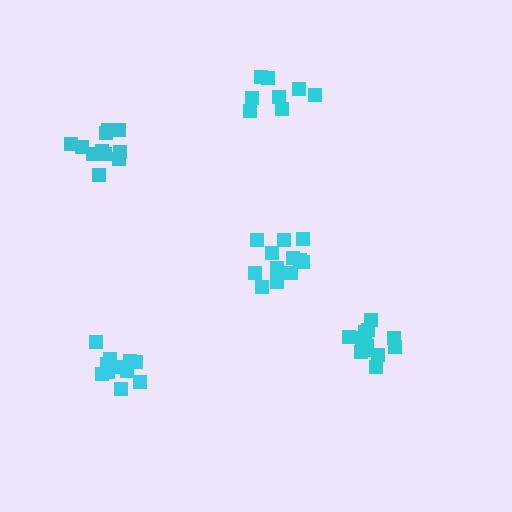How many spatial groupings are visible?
There are 5 spatial groupings.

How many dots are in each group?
Group 1: 8 dots, Group 2: 13 dots, Group 3: 12 dots, Group 4: 11 dots, Group 5: 11 dots (55 total).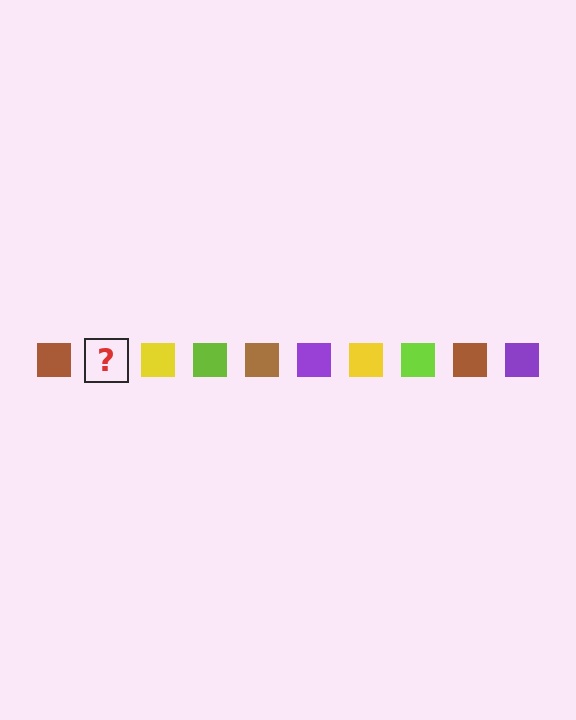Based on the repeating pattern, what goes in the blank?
The blank should be a purple square.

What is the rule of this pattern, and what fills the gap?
The rule is that the pattern cycles through brown, purple, yellow, lime squares. The gap should be filled with a purple square.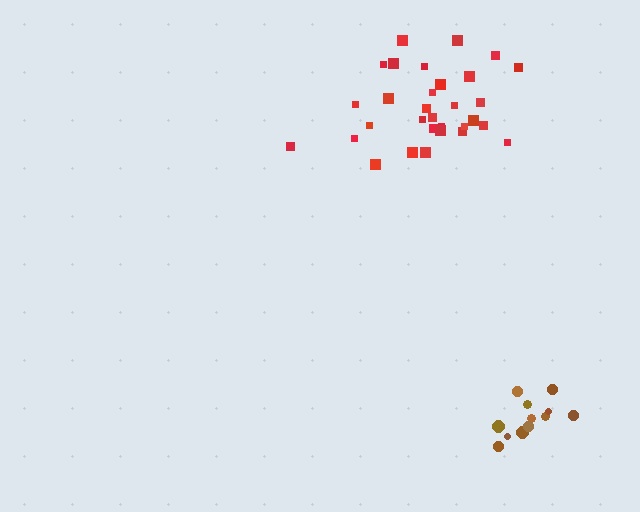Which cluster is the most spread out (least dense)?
Red.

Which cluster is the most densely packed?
Brown.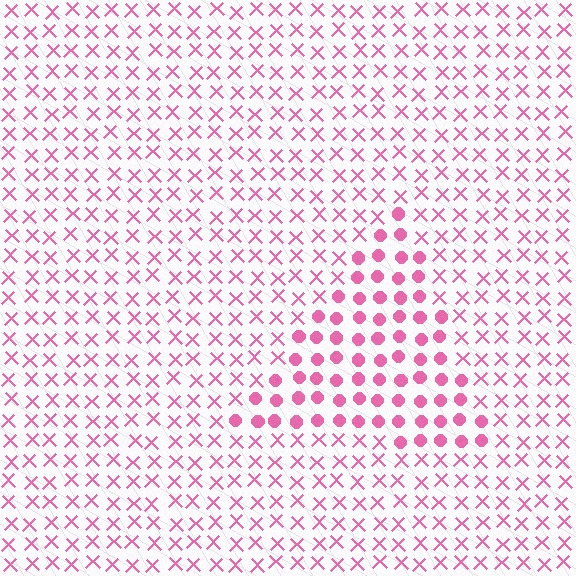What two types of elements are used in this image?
The image uses circles inside the triangle region and X marks outside it.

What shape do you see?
I see a triangle.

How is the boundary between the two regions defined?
The boundary is defined by a change in element shape: circles inside vs. X marks outside. All elements share the same color and spacing.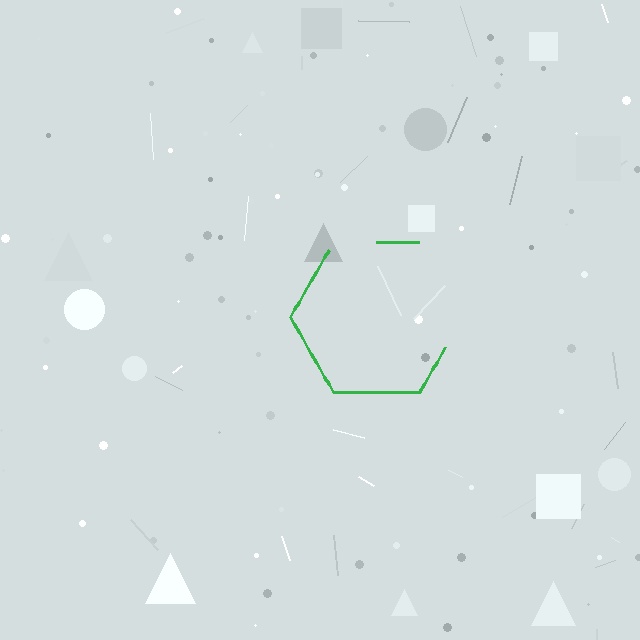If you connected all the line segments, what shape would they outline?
They would outline a hexagon.